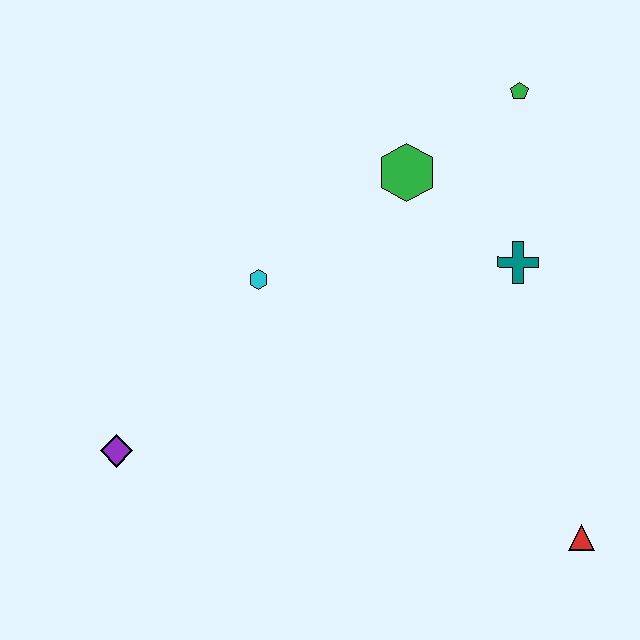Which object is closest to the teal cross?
The green hexagon is closest to the teal cross.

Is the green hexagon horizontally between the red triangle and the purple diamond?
Yes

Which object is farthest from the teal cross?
The purple diamond is farthest from the teal cross.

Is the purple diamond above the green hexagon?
No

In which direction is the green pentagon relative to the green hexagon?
The green pentagon is to the right of the green hexagon.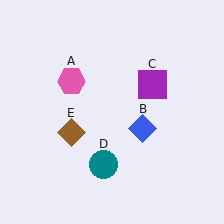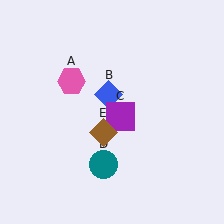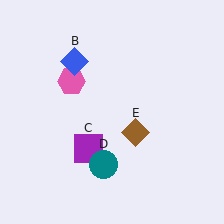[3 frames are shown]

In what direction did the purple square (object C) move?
The purple square (object C) moved down and to the left.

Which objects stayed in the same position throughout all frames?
Pink hexagon (object A) and teal circle (object D) remained stationary.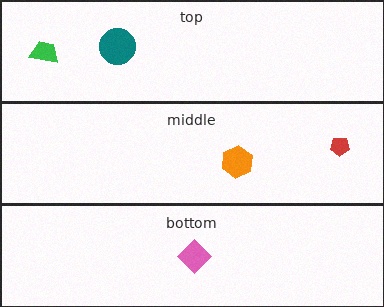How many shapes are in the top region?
2.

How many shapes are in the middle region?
2.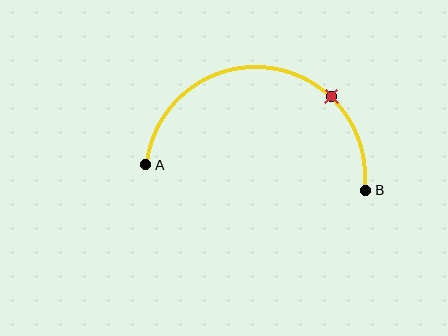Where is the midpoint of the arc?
The arc midpoint is the point on the curve farthest from the straight line joining A and B. It sits above that line.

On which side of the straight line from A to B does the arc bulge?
The arc bulges above the straight line connecting A and B.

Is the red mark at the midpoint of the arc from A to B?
No. The red mark lies on the arc but is closer to endpoint B. The arc midpoint would be at the point on the curve equidistant along the arc from both A and B.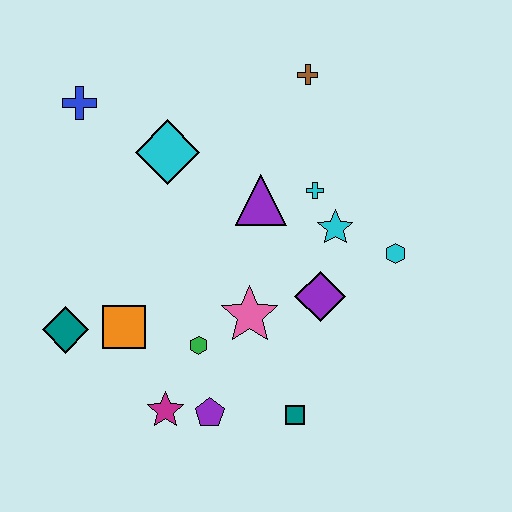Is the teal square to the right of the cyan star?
No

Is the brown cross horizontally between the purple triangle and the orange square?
No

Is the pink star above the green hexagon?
Yes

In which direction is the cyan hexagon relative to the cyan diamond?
The cyan hexagon is to the right of the cyan diamond.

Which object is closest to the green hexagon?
The pink star is closest to the green hexagon.